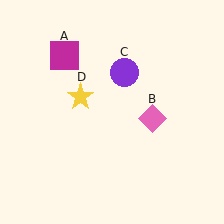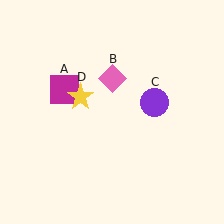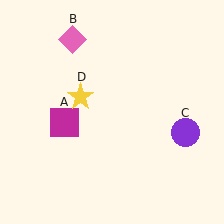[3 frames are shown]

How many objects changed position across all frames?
3 objects changed position: magenta square (object A), pink diamond (object B), purple circle (object C).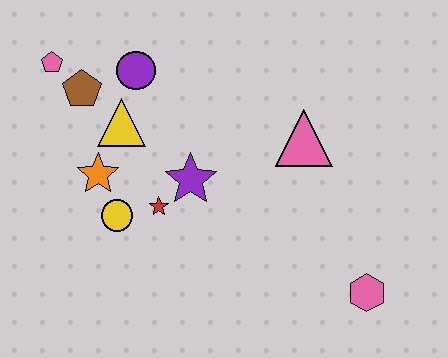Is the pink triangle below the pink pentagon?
Yes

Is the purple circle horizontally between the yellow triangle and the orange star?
No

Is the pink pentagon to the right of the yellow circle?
No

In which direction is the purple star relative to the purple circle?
The purple star is below the purple circle.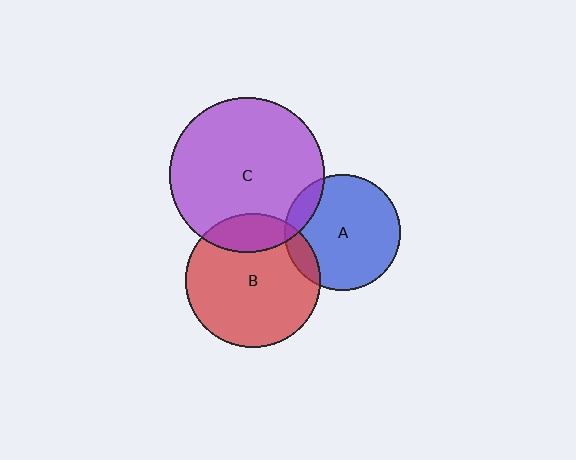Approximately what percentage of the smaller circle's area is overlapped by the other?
Approximately 10%.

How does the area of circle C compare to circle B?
Approximately 1.3 times.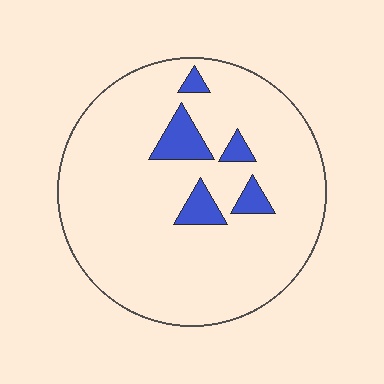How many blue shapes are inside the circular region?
5.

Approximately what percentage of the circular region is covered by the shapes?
Approximately 10%.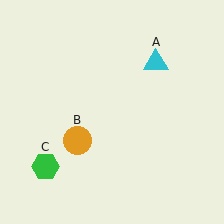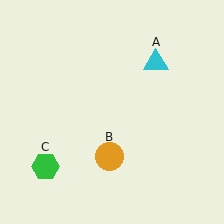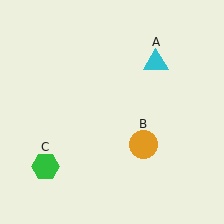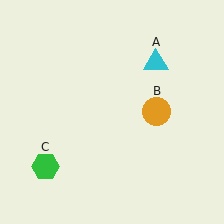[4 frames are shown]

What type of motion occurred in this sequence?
The orange circle (object B) rotated counterclockwise around the center of the scene.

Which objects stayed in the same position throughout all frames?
Cyan triangle (object A) and green hexagon (object C) remained stationary.